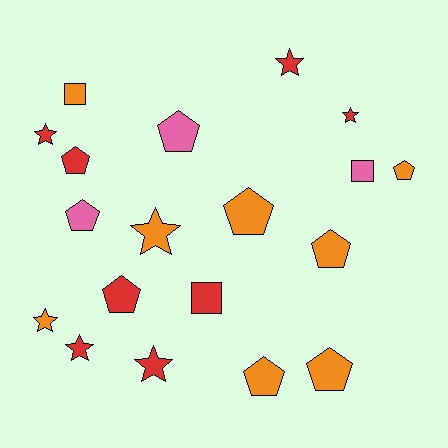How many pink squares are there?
There is 1 pink square.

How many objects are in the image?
There are 19 objects.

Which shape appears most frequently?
Pentagon, with 9 objects.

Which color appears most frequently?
Orange, with 8 objects.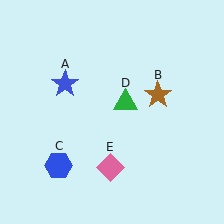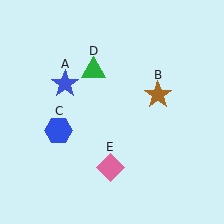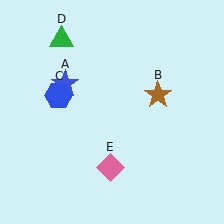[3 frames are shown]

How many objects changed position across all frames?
2 objects changed position: blue hexagon (object C), green triangle (object D).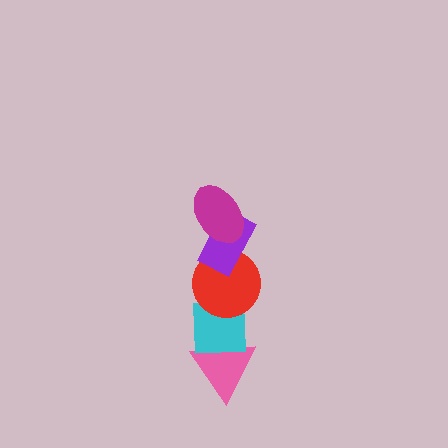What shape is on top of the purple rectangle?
The magenta ellipse is on top of the purple rectangle.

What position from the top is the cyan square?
The cyan square is 4th from the top.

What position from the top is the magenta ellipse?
The magenta ellipse is 1st from the top.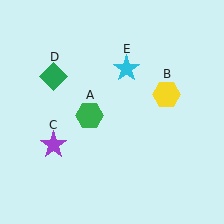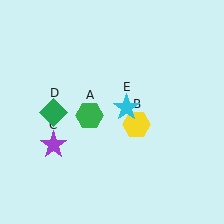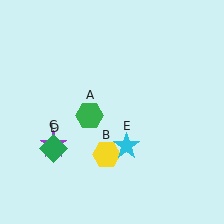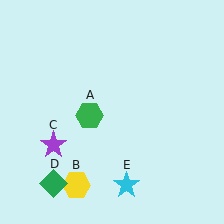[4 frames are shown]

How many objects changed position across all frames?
3 objects changed position: yellow hexagon (object B), green diamond (object D), cyan star (object E).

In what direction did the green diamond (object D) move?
The green diamond (object D) moved down.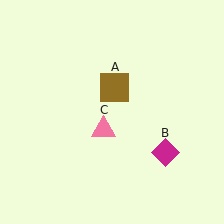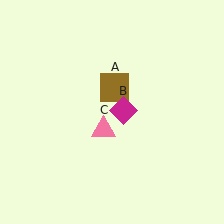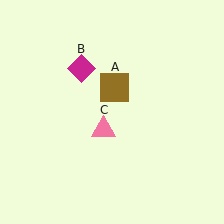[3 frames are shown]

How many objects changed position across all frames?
1 object changed position: magenta diamond (object B).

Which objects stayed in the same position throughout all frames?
Brown square (object A) and pink triangle (object C) remained stationary.